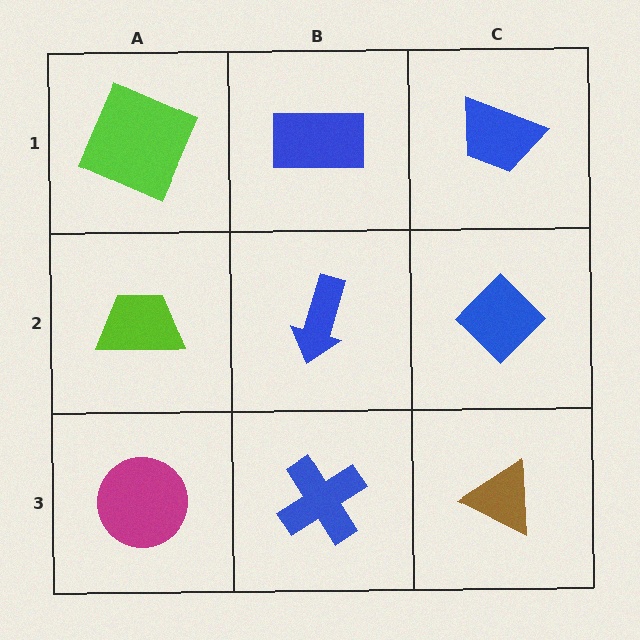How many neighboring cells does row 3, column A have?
2.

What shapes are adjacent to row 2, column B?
A blue rectangle (row 1, column B), a blue cross (row 3, column B), a lime trapezoid (row 2, column A), a blue diamond (row 2, column C).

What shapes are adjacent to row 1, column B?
A blue arrow (row 2, column B), a lime square (row 1, column A), a blue trapezoid (row 1, column C).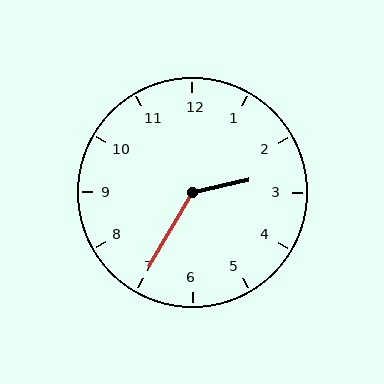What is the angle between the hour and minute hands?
Approximately 132 degrees.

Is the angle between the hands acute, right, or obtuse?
It is obtuse.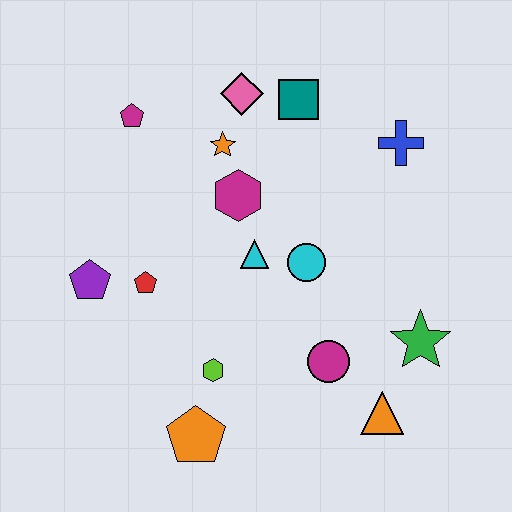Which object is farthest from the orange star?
The orange triangle is farthest from the orange star.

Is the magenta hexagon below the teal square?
Yes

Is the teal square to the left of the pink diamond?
No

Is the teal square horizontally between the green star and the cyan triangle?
Yes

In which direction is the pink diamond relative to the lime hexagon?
The pink diamond is above the lime hexagon.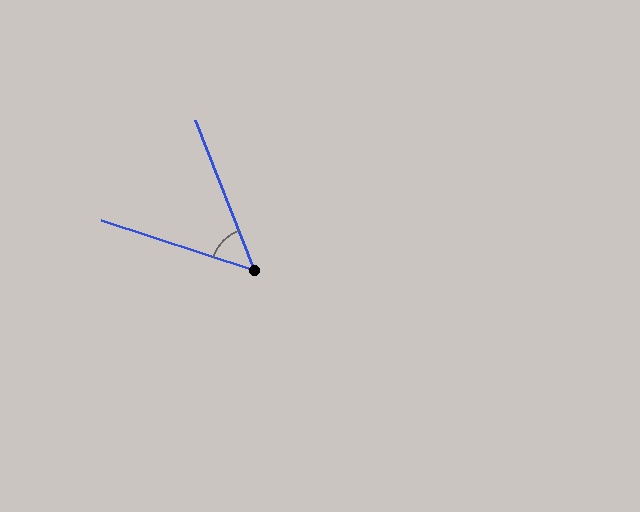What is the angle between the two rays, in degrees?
Approximately 50 degrees.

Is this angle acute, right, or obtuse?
It is acute.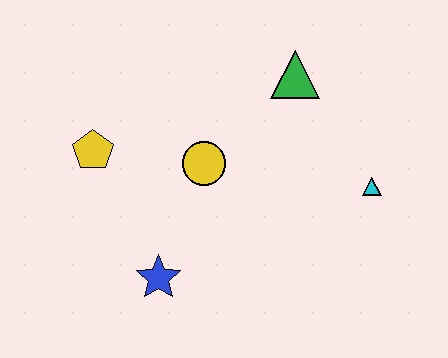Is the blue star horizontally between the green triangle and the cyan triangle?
No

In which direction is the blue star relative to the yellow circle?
The blue star is below the yellow circle.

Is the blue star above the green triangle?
No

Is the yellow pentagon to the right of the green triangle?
No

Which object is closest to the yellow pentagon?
The yellow circle is closest to the yellow pentagon.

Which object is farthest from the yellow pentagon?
The cyan triangle is farthest from the yellow pentagon.